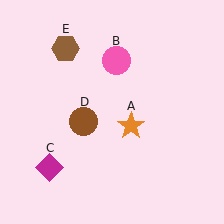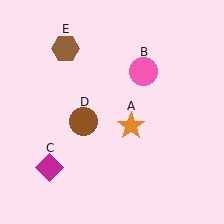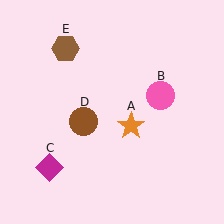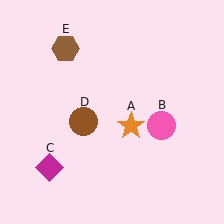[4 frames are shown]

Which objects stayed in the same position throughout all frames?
Orange star (object A) and magenta diamond (object C) and brown circle (object D) and brown hexagon (object E) remained stationary.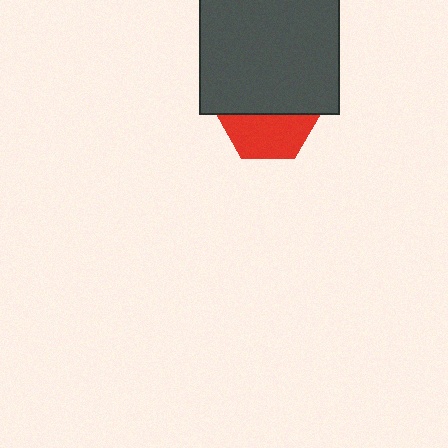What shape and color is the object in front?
The object in front is a dark gray square.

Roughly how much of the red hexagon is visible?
About half of it is visible (roughly 46%).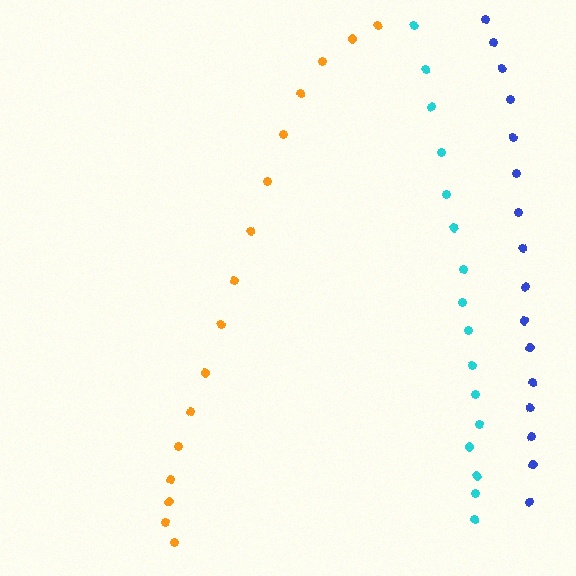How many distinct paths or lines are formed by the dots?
There are 3 distinct paths.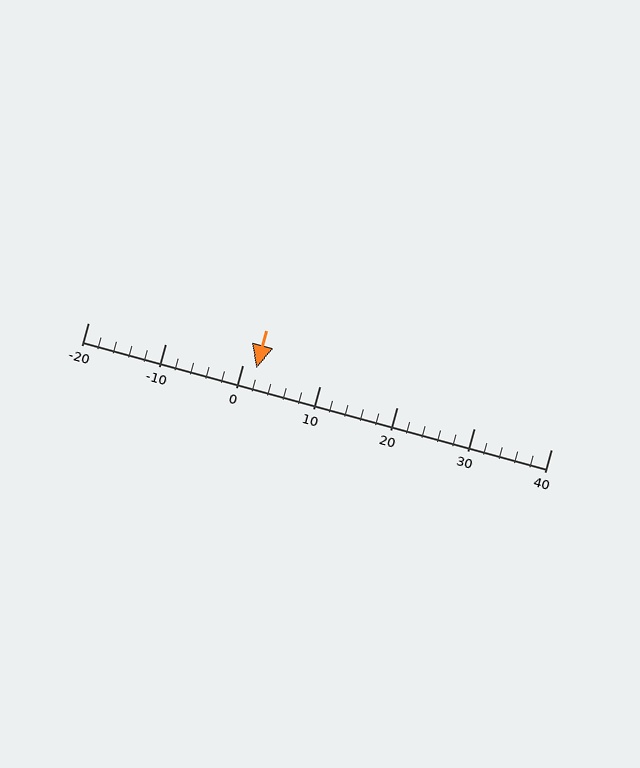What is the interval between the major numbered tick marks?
The major tick marks are spaced 10 units apart.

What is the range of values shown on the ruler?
The ruler shows values from -20 to 40.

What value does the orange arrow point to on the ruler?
The orange arrow points to approximately 2.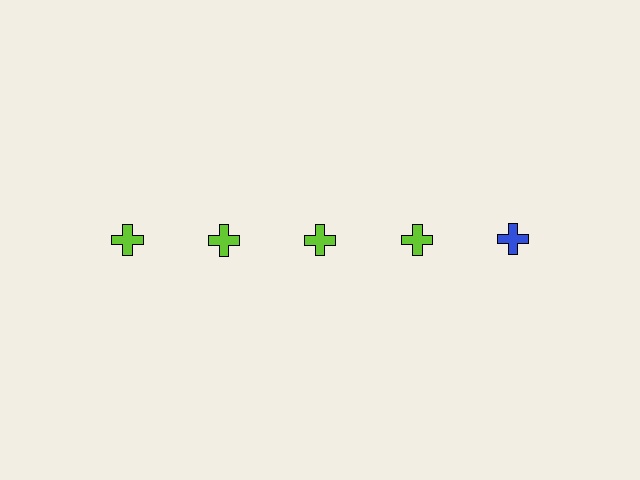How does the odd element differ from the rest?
It has a different color: blue instead of lime.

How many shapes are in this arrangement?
There are 5 shapes arranged in a grid pattern.